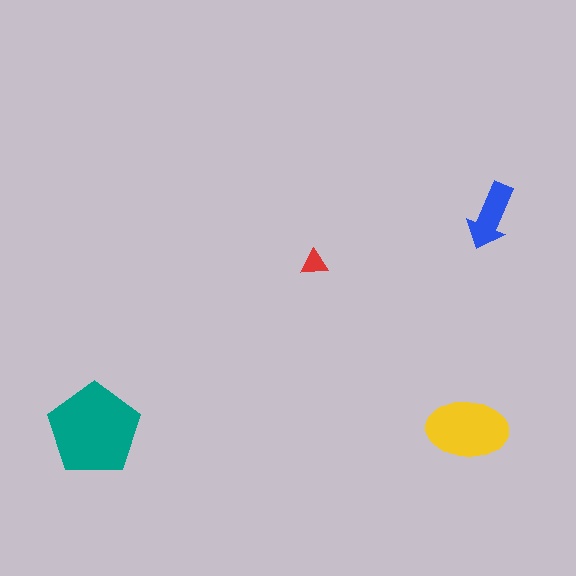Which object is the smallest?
The red triangle.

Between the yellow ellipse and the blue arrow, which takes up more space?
The yellow ellipse.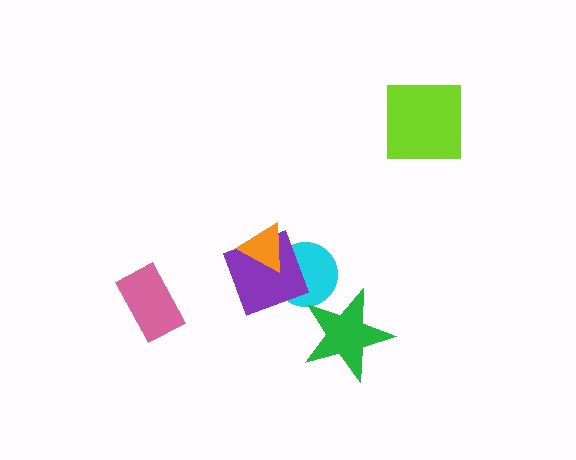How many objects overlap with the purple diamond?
2 objects overlap with the purple diamond.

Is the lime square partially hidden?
No, no other shape covers it.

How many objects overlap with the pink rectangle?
0 objects overlap with the pink rectangle.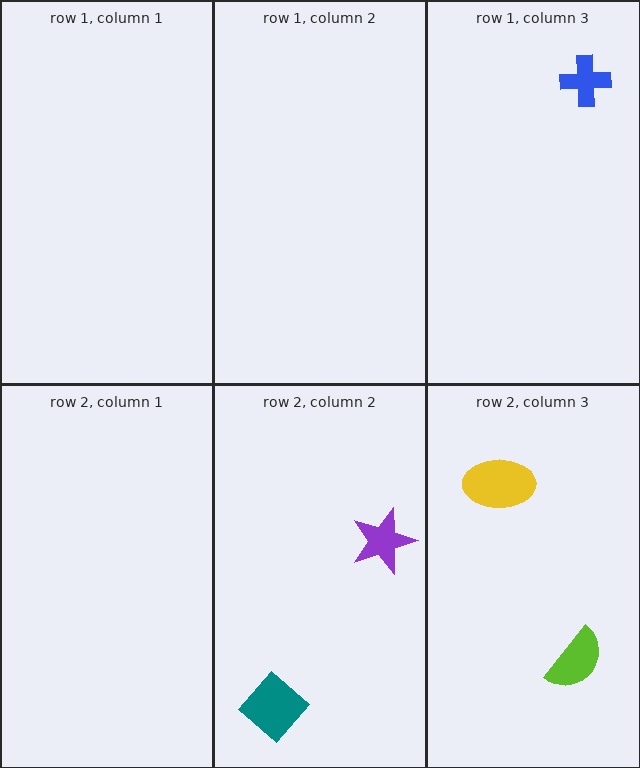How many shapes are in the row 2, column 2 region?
2.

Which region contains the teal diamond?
The row 2, column 2 region.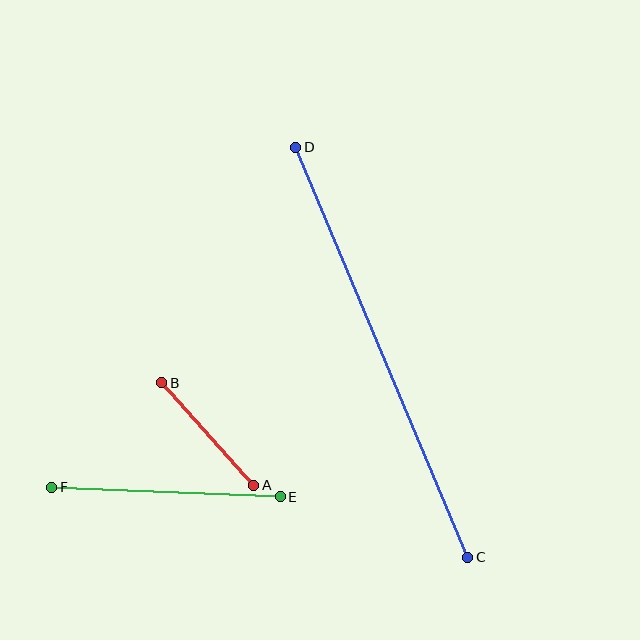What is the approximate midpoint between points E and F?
The midpoint is at approximately (166, 492) pixels.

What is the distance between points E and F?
The distance is approximately 229 pixels.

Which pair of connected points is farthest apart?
Points C and D are farthest apart.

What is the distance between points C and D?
The distance is approximately 445 pixels.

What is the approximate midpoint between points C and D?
The midpoint is at approximately (382, 352) pixels.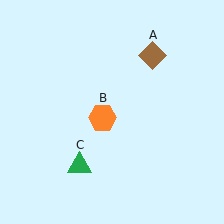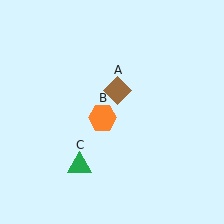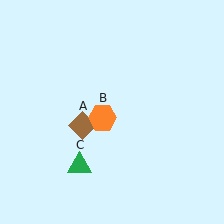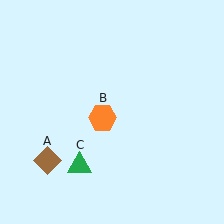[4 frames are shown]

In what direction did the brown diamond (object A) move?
The brown diamond (object A) moved down and to the left.